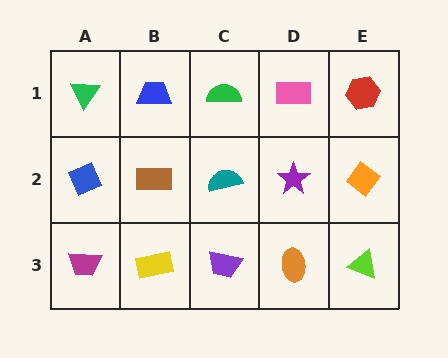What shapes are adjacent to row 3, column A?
A blue diamond (row 2, column A), a yellow rectangle (row 3, column B).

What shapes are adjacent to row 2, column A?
A green triangle (row 1, column A), a magenta trapezoid (row 3, column A), a brown rectangle (row 2, column B).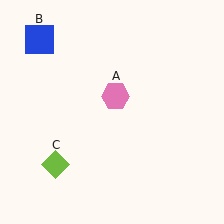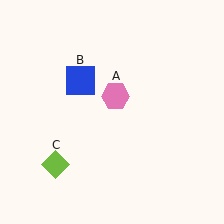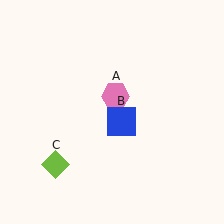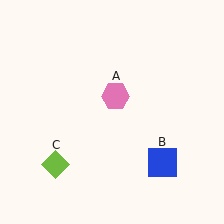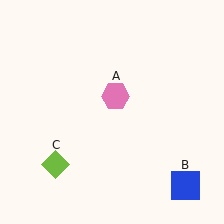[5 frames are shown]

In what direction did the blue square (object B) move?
The blue square (object B) moved down and to the right.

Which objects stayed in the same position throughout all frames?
Pink hexagon (object A) and lime diamond (object C) remained stationary.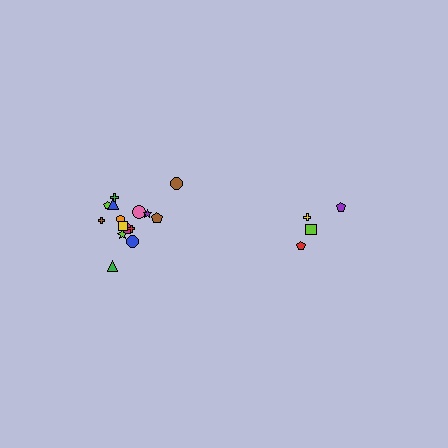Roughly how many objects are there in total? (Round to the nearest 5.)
Roughly 20 objects in total.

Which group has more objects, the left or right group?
The left group.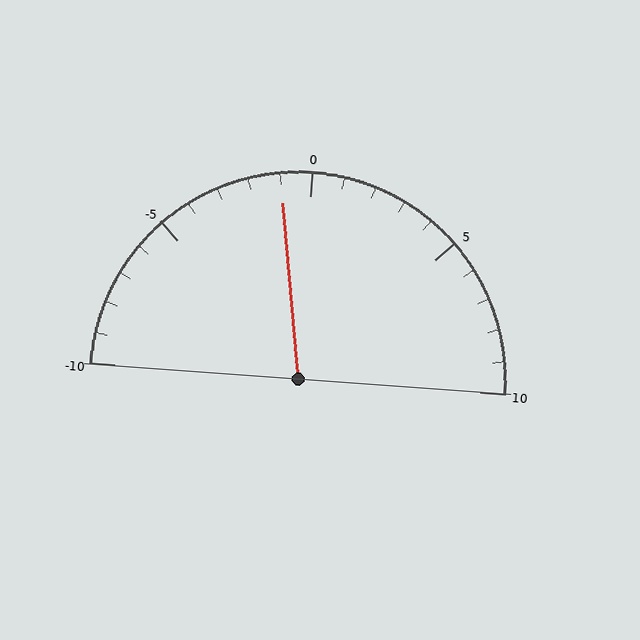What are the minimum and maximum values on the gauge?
The gauge ranges from -10 to 10.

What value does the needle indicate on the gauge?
The needle indicates approximately -1.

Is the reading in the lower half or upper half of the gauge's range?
The reading is in the lower half of the range (-10 to 10).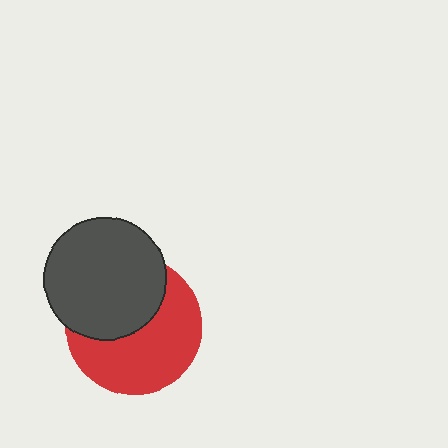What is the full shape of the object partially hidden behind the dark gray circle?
The partially hidden object is a red circle.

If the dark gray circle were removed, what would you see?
You would see the complete red circle.